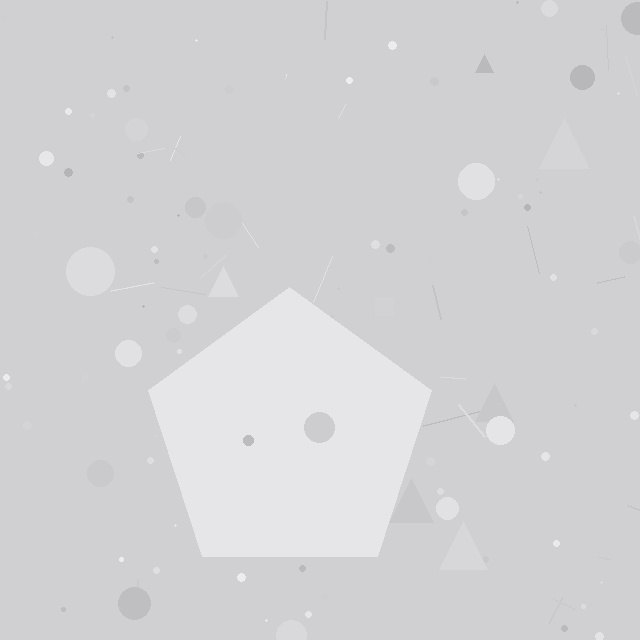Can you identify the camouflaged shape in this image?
The camouflaged shape is a pentagon.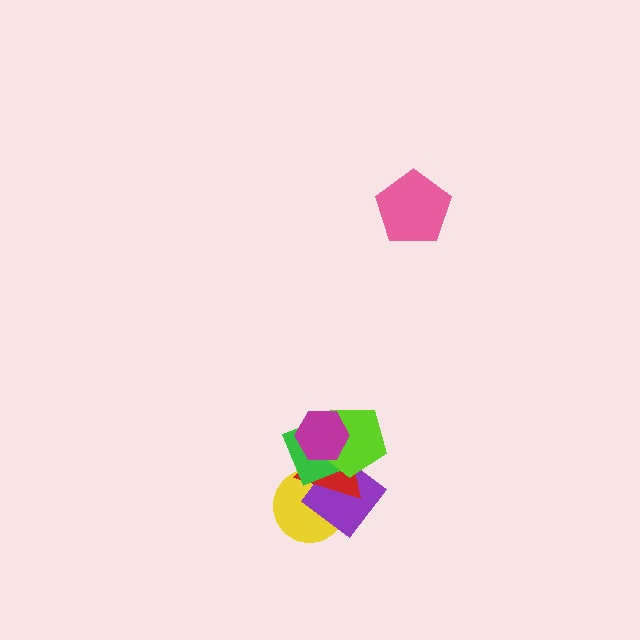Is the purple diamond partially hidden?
Yes, it is partially covered by another shape.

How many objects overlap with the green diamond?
5 objects overlap with the green diamond.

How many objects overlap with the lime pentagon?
4 objects overlap with the lime pentagon.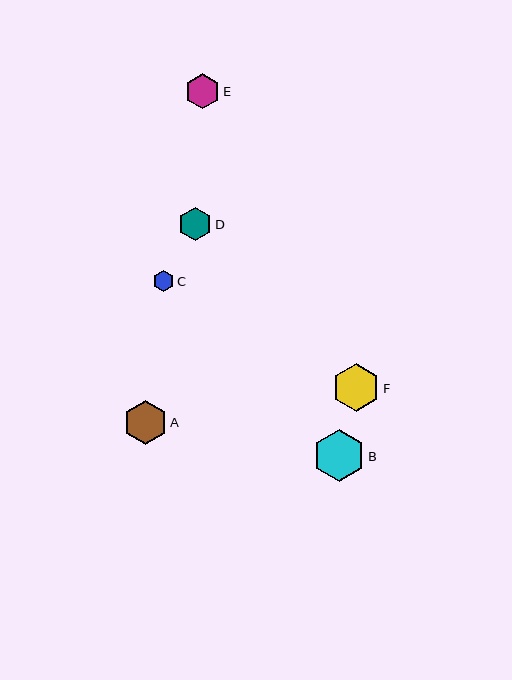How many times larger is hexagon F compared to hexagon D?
Hexagon F is approximately 1.4 times the size of hexagon D.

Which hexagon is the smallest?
Hexagon C is the smallest with a size of approximately 21 pixels.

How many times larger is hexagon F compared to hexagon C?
Hexagon F is approximately 2.3 times the size of hexagon C.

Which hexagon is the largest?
Hexagon B is the largest with a size of approximately 52 pixels.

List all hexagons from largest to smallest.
From largest to smallest: B, F, A, E, D, C.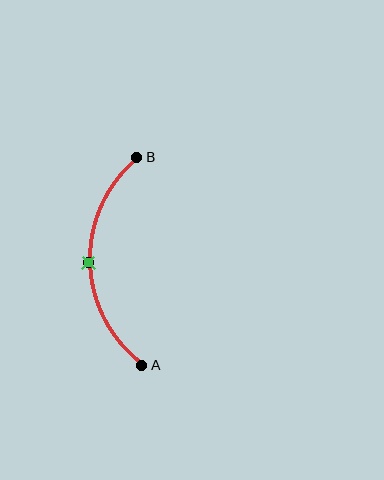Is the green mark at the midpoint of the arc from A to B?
Yes. The green mark lies on the arc at equal arc-length from both A and B — it is the arc midpoint.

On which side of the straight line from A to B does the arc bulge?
The arc bulges to the left of the straight line connecting A and B.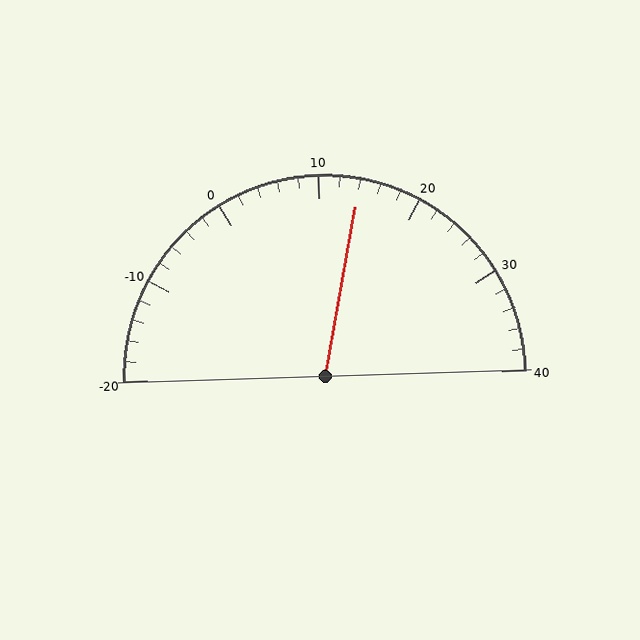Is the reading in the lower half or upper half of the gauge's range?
The reading is in the upper half of the range (-20 to 40).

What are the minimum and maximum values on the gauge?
The gauge ranges from -20 to 40.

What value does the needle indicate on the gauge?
The needle indicates approximately 14.